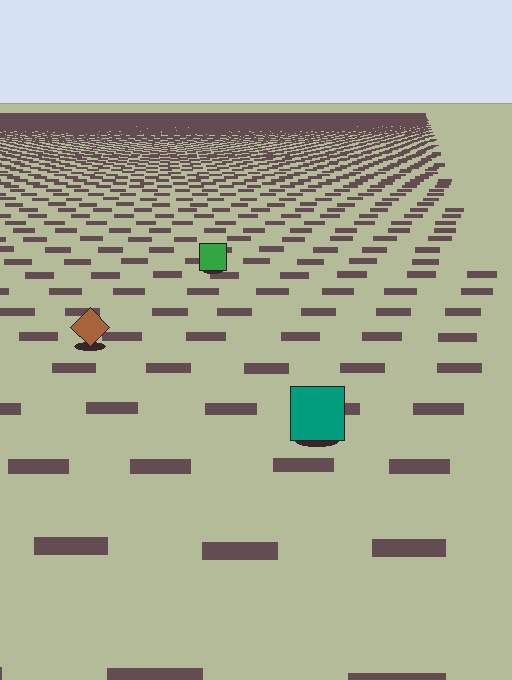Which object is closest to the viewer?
The teal square is closest. The texture marks near it are larger and more spread out.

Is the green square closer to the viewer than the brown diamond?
No. The brown diamond is closer — you can tell from the texture gradient: the ground texture is coarser near it.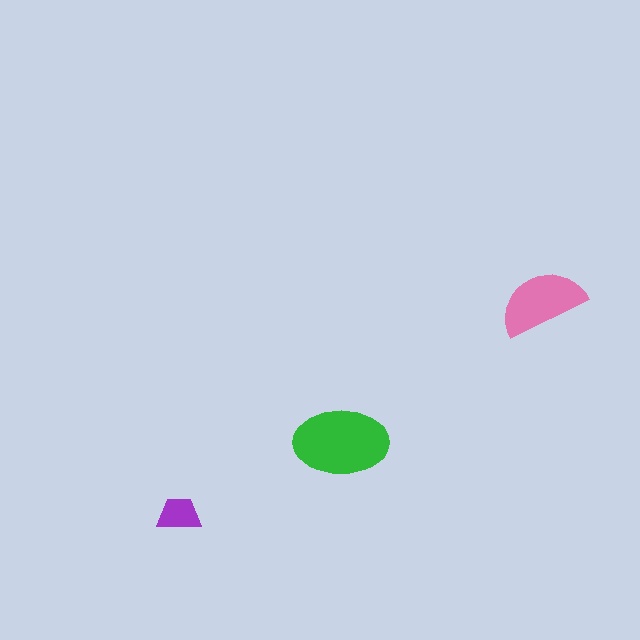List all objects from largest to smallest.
The green ellipse, the pink semicircle, the purple trapezoid.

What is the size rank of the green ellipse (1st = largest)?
1st.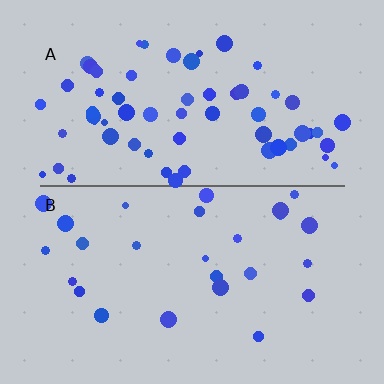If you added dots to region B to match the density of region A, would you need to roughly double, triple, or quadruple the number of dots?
Approximately double.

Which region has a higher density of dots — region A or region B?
A (the top).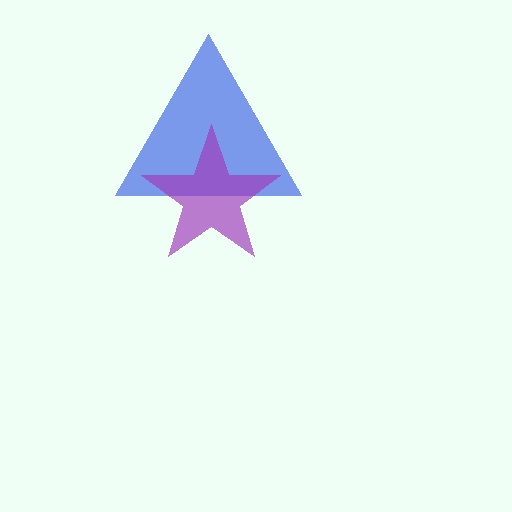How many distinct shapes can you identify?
There are 2 distinct shapes: a blue triangle, a purple star.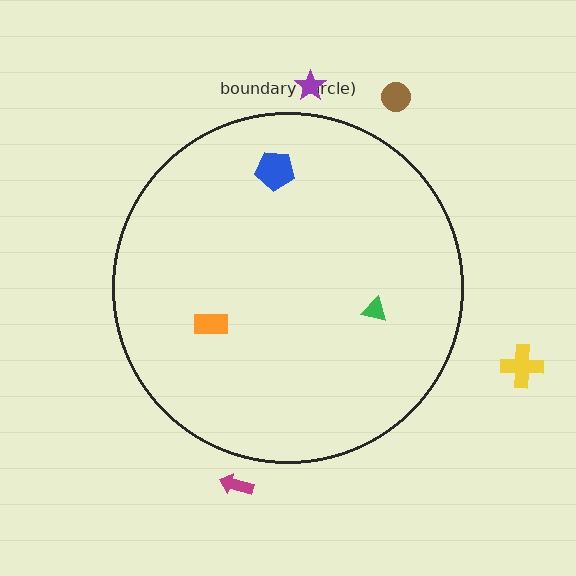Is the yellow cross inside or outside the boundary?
Outside.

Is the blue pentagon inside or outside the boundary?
Inside.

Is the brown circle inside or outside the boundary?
Outside.